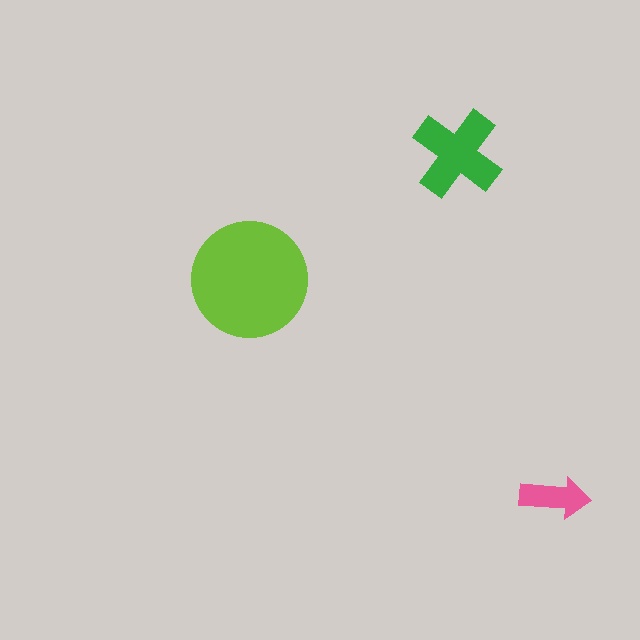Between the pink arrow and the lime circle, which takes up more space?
The lime circle.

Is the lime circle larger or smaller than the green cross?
Larger.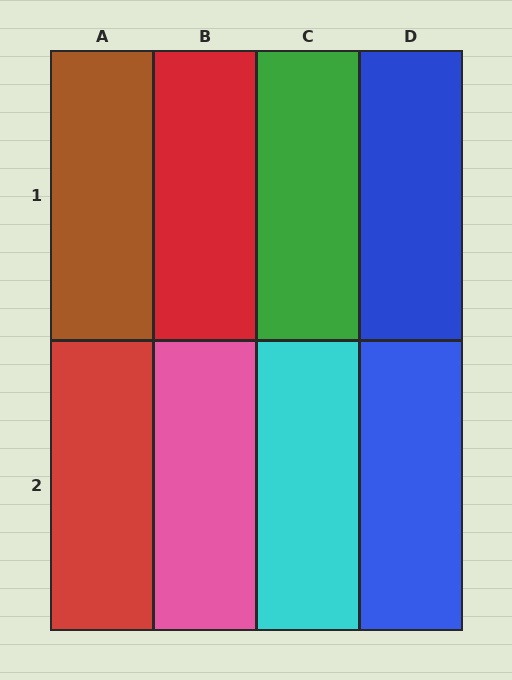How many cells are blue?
2 cells are blue.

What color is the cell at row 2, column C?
Cyan.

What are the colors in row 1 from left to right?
Brown, red, green, blue.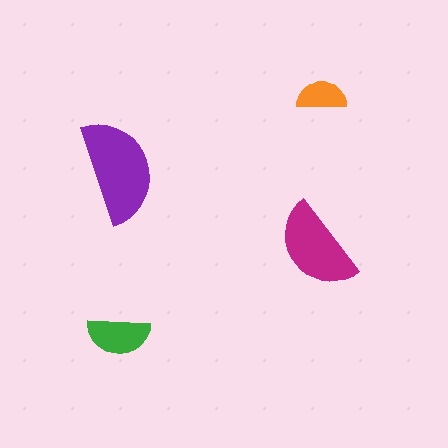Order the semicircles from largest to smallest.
the purple one, the magenta one, the green one, the orange one.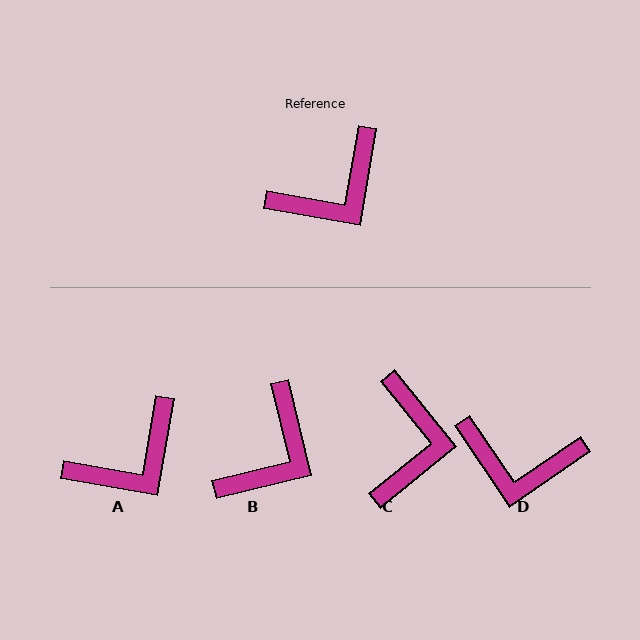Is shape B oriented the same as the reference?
No, it is off by about 23 degrees.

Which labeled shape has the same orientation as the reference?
A.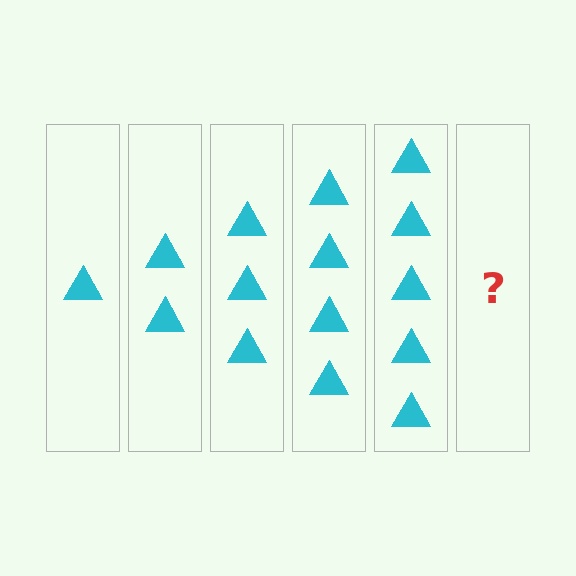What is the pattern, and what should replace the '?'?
The pattern is that each step adds one more triangle. The '?' should be 6 triangles.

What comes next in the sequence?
The next element should be 6 triangles.